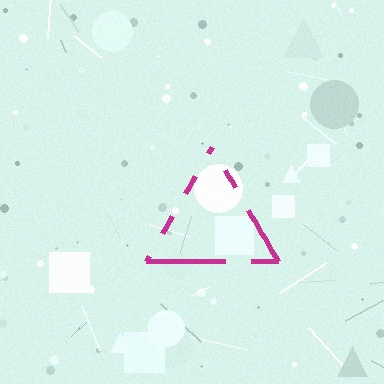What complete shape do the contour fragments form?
The contour fragments form a triangle.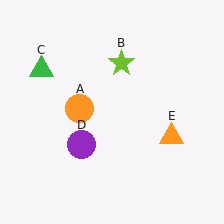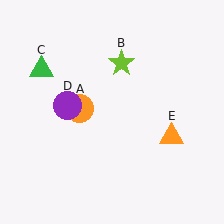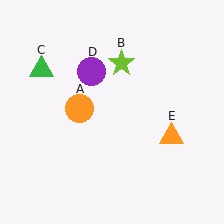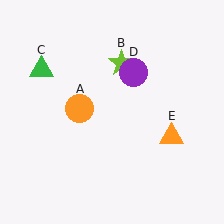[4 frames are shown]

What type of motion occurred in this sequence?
The purple circle (object D) rotated clockwise around the center of the scene.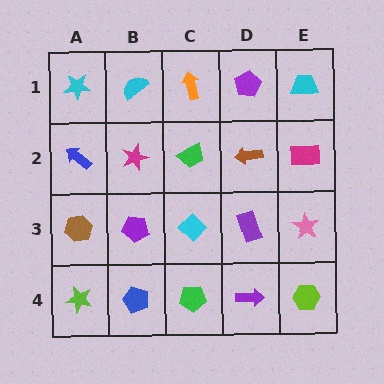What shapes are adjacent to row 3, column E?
A magenta rectangle (row 2, column E), a lime hexagon (row 4, column E), a purple rectangle (row 3, column D).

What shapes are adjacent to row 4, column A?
A brown hexagon (row 3, column A), a blue pentagon (row 4, column B).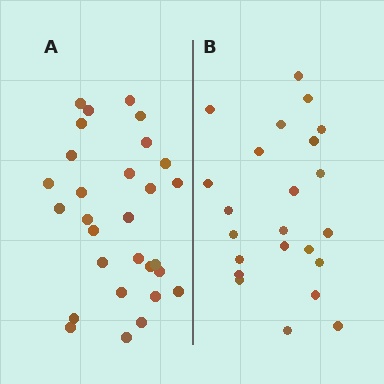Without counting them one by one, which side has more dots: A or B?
Region A (the left region) has more dots.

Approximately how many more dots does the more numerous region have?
Region A has about 6 more dots than region B.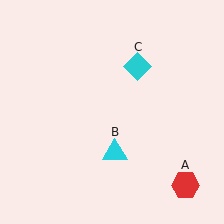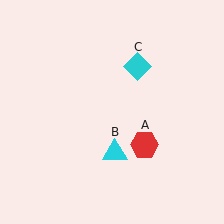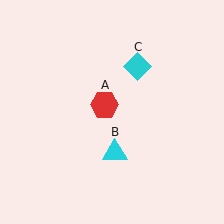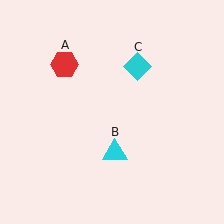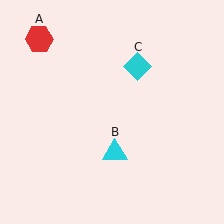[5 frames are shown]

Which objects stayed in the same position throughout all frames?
Cyan triangle (object B) and cyan diamond (object C) remained stationary.